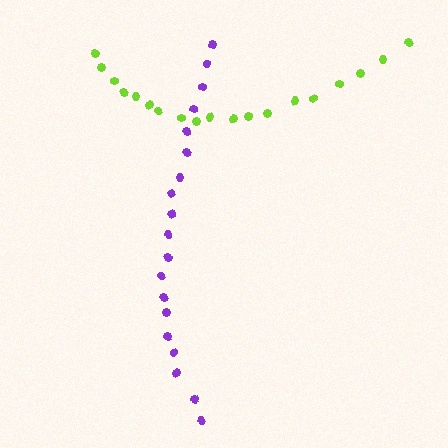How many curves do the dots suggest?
There are 2 distinct paths.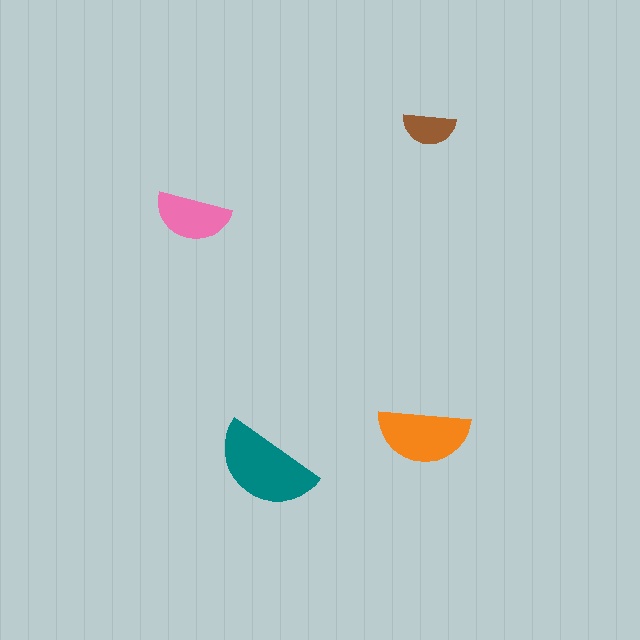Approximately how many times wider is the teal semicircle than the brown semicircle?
About 2 times wider.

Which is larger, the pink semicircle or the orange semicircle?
The orange one.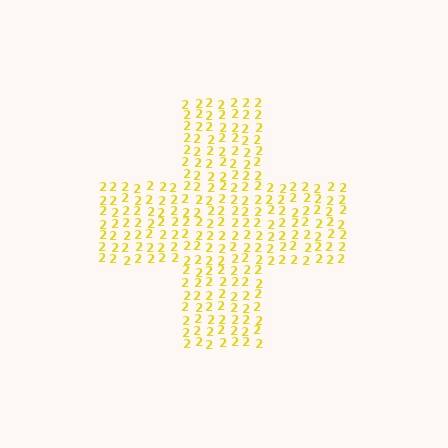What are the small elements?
The small elements are digit 2's.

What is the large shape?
The large shape is a cross.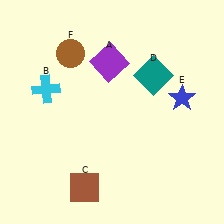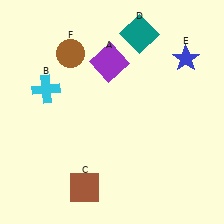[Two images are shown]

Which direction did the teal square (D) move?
The teal square (D) moved up.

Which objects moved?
The objects that moved are: the teal square (D), the blue star (E).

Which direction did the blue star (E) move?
The blue star (E) moved up.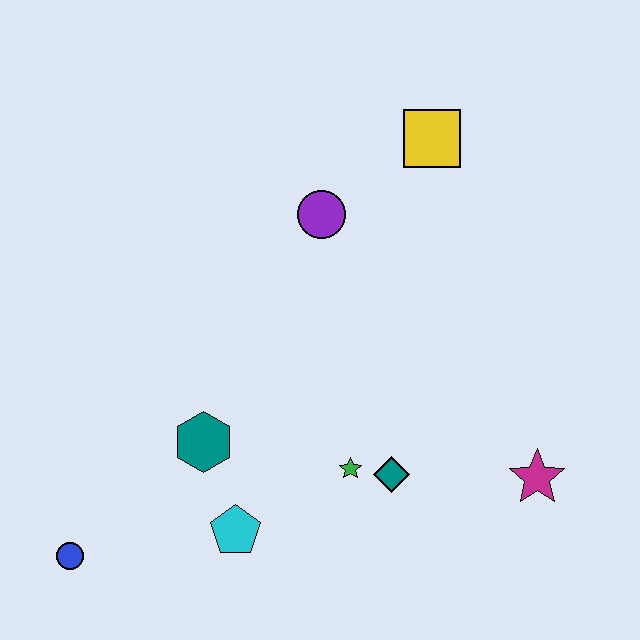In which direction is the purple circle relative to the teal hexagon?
The purple circle is above the teal hexagon.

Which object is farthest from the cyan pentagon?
The yellow square is farthest from the cyan pentagon.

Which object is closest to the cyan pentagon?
The teal hexagon is closest to the cyan pentagon.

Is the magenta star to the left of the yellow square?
No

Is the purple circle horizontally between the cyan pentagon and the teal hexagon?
No